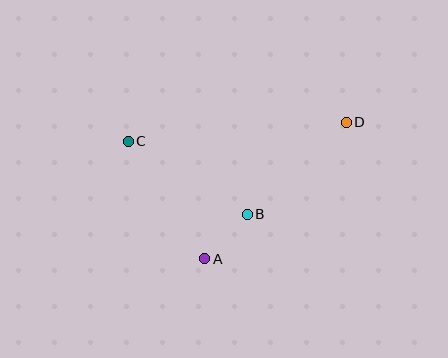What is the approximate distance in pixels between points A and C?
The distance between A and C is approximately 140 pixels.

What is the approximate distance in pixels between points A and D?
The distance between A and D is approximately 197 pixels.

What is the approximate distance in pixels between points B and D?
The distance between B and D is approximately 135 pixels.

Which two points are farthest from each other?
Points C and D are farthest from each other.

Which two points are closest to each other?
Points A and B are closest to each other.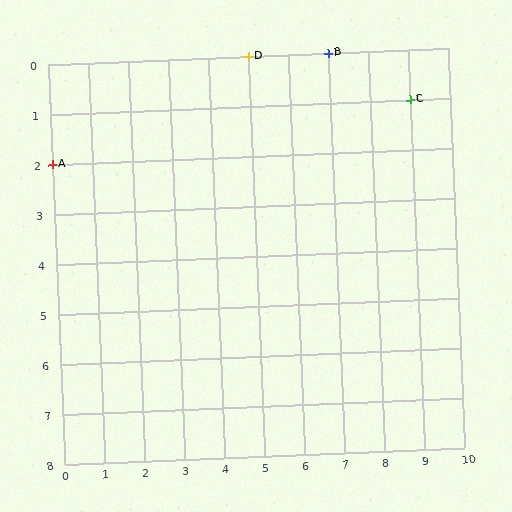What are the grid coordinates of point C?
Point C is at grid coordinates (9, 1).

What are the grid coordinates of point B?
Point B is at grid coordinates (7, 0).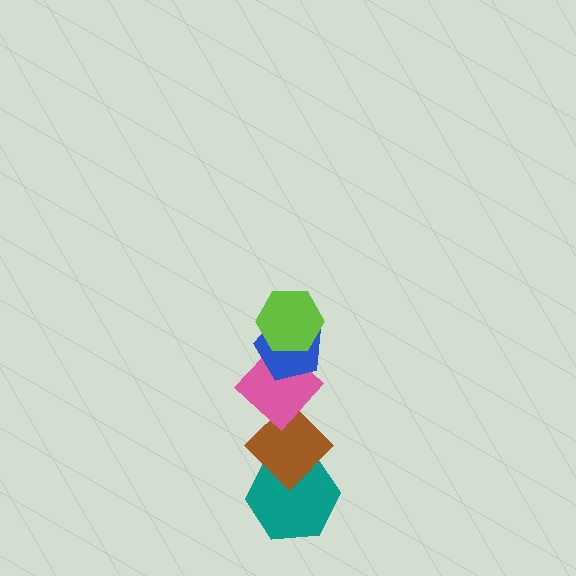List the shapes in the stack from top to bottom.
From top to bottom: the lime hexagon, the blue pentagon, the pink diamond, the brown diamond, the teal hexagon.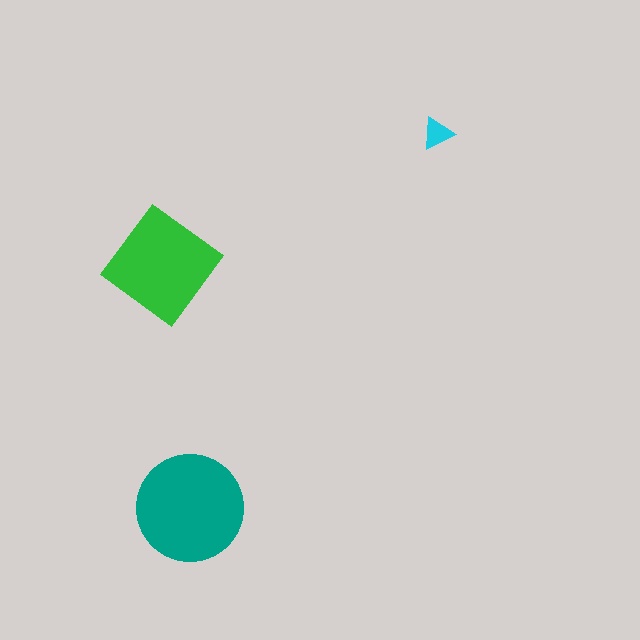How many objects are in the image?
There are 3 objects in the image.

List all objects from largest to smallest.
The teal circle, the green diamond, the cyan triangle.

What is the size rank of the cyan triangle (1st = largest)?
3rd.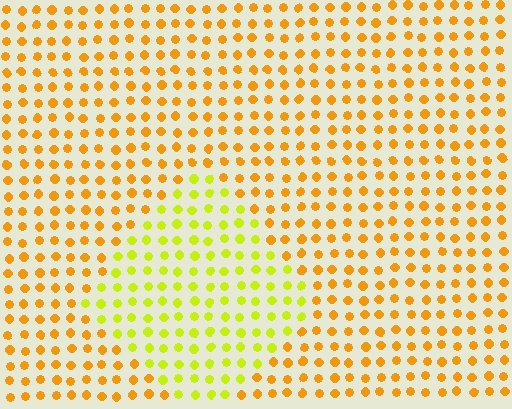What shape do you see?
I see a diamond.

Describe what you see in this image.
The image is filled with small orange elements in a uniform arrangement. A diamond-shaped region is visible where the elements are tinted to a slightly different hue, forming a subtle color boundary.